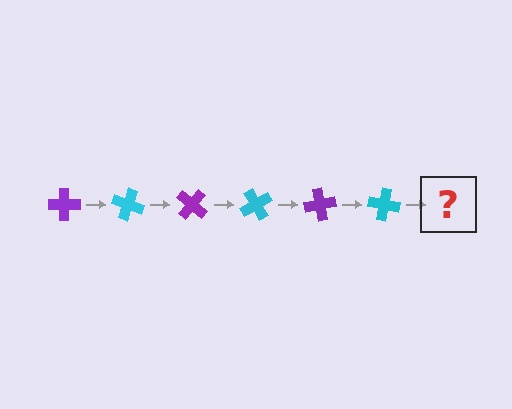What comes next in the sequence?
The next element should be a purple cross, rotated 120 degrees from the start.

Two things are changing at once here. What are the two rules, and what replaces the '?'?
The two rules are that it rotates 20 degrees each step and the color cycles through purple and cyan. The '?' should be a purple cross, rotated 120 degrees from the start.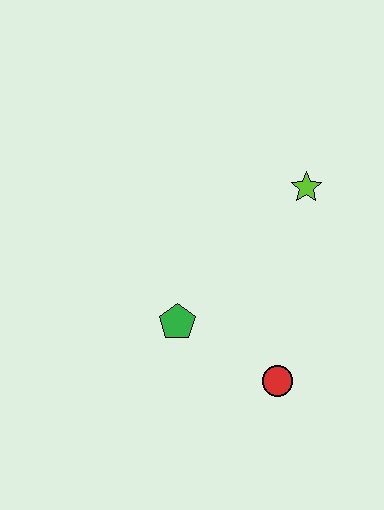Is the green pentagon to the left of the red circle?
Yes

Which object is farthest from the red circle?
The lime star is farthest from the red circle.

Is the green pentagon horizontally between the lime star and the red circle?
No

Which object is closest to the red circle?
The green pentagon is closest to the red circle.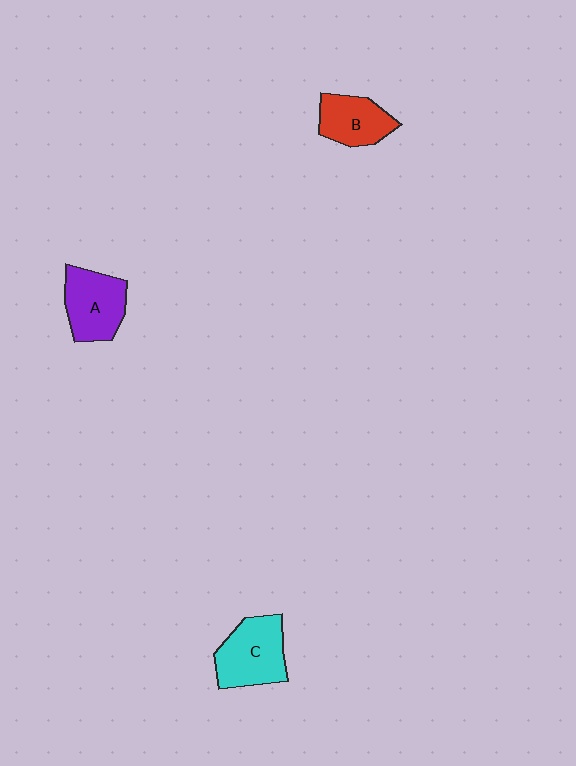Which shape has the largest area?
Shape C (cyan).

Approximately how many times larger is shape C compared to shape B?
Approximately 1.3 times.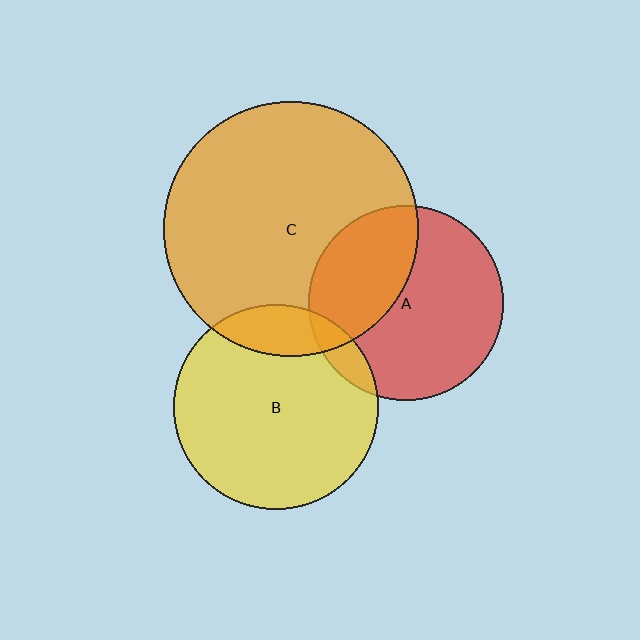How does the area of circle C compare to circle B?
Approximately 1.5 times.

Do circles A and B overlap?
Yes.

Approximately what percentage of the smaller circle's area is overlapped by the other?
Approximately 10%.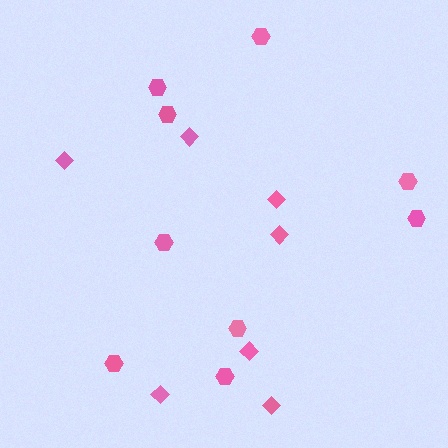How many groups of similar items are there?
There are 2 groups: one group of diamonds (7) and one group of hexagons (9).